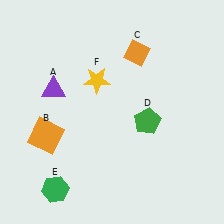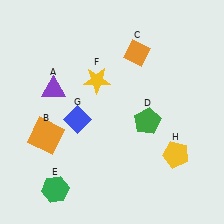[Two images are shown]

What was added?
A blue diamond (G), a yellow pentagon (H) were added in Image 2.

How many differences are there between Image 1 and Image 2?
There are 2 differences between the two images.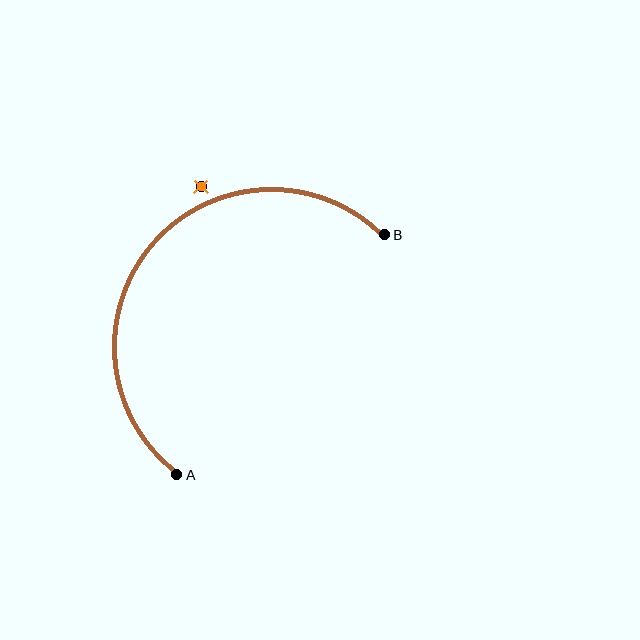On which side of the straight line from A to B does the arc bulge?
The arc bulges above and to the left of the straight line connecting A and B.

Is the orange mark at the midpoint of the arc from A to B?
No — the orange mark does not lie on the arc at all. It sits slightly outside the curve.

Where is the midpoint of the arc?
The arc midpoint is the point on the curve farthest from the straight line joining A and B. It sits above and to the left of that line.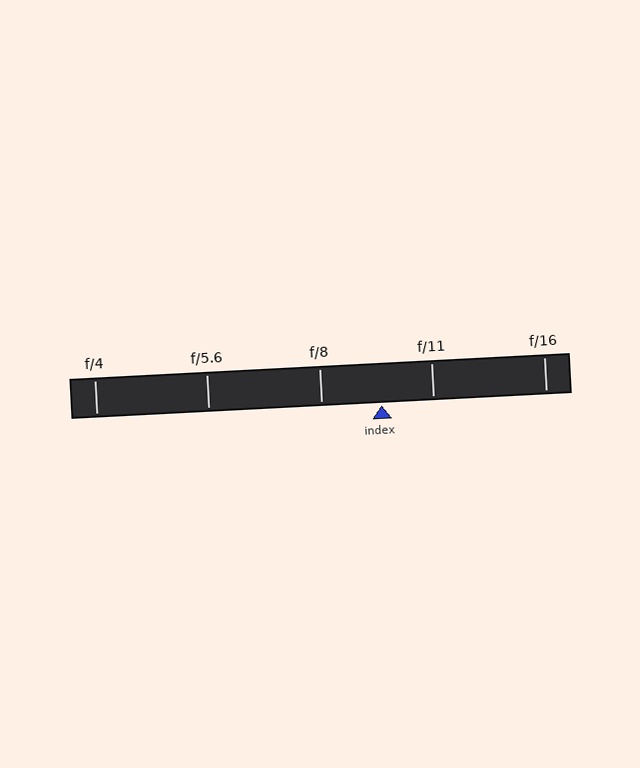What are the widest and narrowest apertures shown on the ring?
The widest aperture shown is f/4 and the narrowest is f/16.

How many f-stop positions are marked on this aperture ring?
There are 5 f-stop positions marked.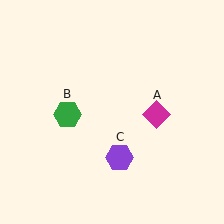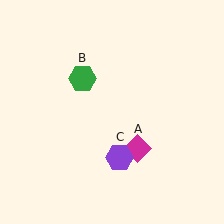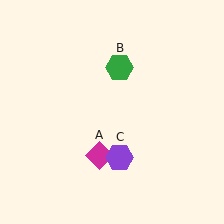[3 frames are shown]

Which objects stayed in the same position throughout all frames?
Purple hexagon (object C) remained stationary.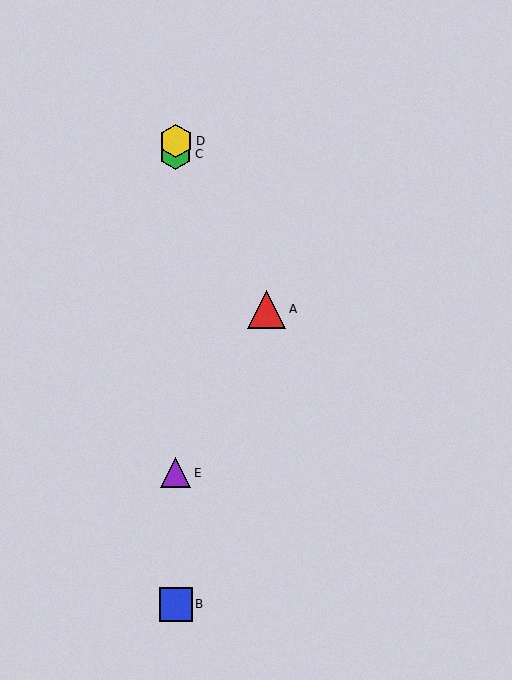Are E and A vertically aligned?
No, E is at x≈176 and A is at x≈267.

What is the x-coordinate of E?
Object E is at x≈176.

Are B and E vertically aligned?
Yes, both are at x≈176.